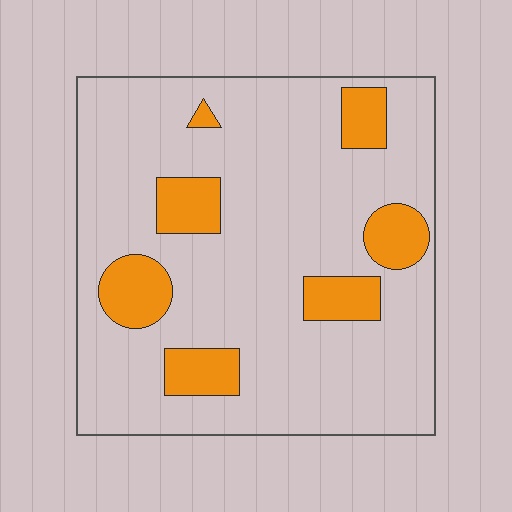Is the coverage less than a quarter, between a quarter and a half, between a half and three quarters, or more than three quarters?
Less than a quarter.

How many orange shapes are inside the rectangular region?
7.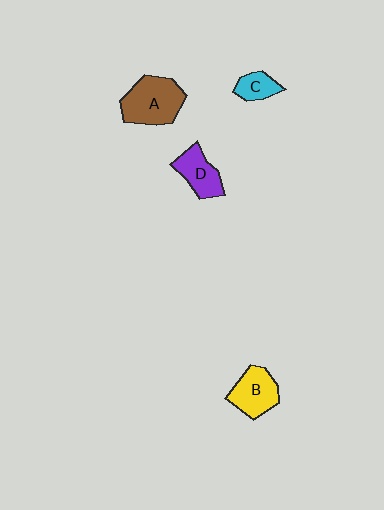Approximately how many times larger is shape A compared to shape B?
Approximately 1.3 times.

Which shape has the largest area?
Shape A (brown).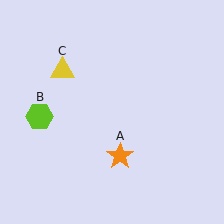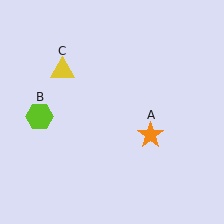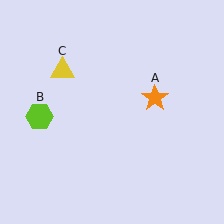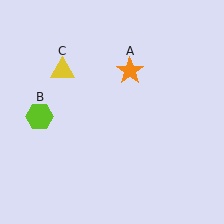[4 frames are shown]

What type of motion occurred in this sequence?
The orange star (object A) rotated counterclockwise around the center of the scene.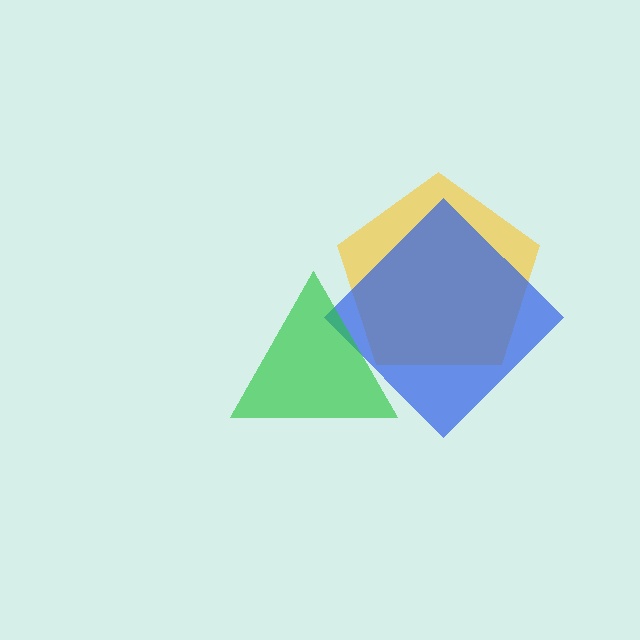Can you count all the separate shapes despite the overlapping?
Yes, there are 3 separate shapes.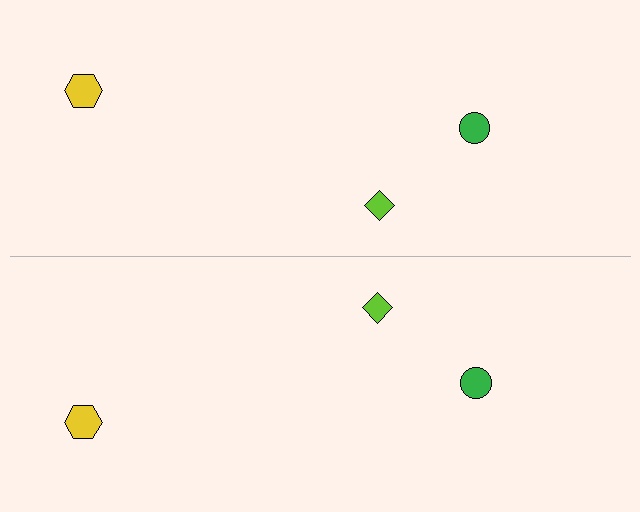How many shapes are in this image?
There are 6 shapes in this image.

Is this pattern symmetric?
Yes, this pattern has bilateral (reflection) symmetry.